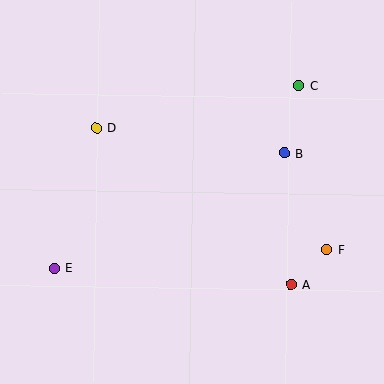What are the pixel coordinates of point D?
Point D is at (96, 128).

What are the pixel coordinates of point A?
Point A is at (291, 284).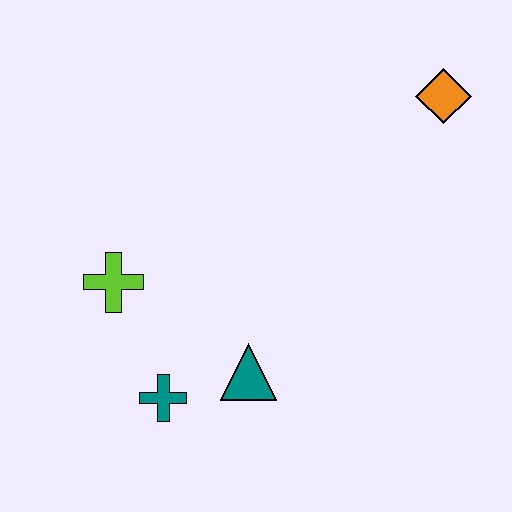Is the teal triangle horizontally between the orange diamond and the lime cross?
Yes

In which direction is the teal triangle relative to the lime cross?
The teal triangle is to the right of the lime cross.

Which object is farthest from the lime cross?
The orange diamond is farthest from the lime cross.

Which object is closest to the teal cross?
The teal triangle is closest to the teal cross.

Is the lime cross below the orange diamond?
Yes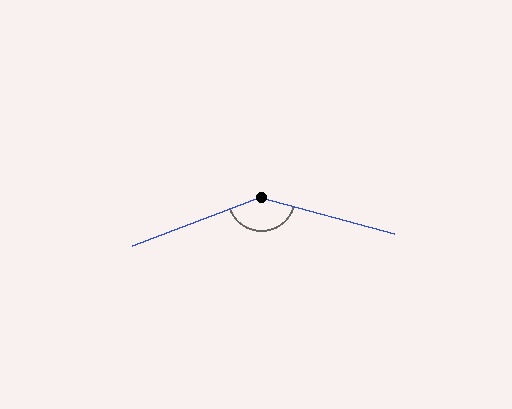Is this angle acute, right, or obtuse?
It is obtuse.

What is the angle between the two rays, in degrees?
Approximately 144 degrees.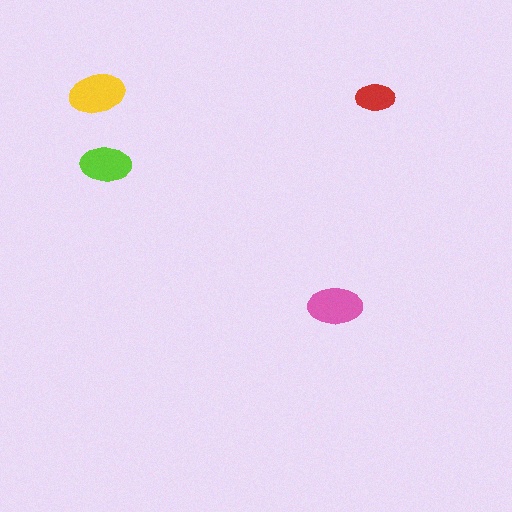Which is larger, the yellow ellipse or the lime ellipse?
The yellow one.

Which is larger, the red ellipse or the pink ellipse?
The pink one.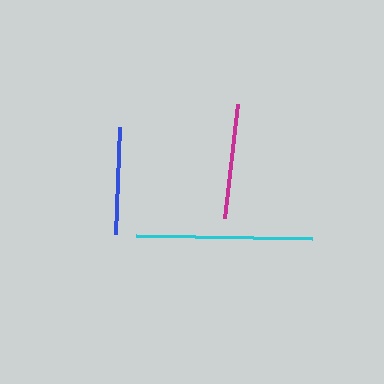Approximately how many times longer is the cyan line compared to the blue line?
The cyan line is approximately 1.6 times the length of the blue line.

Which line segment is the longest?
The cyan line is the longest at approximately 176 pixels.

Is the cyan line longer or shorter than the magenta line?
The cyan line is longer than the magenta line.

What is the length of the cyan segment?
The cyan segment is approximately 176 pixels long.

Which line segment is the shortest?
The blue line is the shortest at approximately 108 pixels.